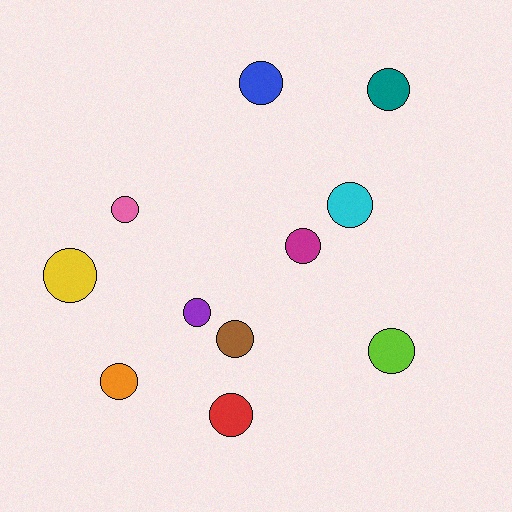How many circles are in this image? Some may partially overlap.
There are 11 circles.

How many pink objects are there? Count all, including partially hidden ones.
There is 1 pink object.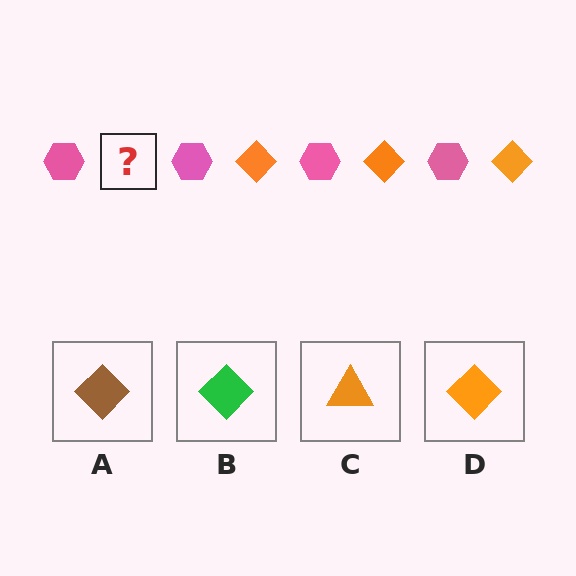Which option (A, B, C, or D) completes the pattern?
D.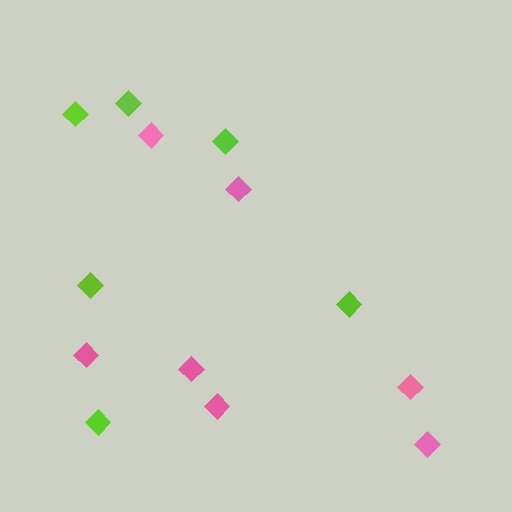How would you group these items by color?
There are 2 groups: one group of lime diamonds (6) and one group of pink diamonds (7).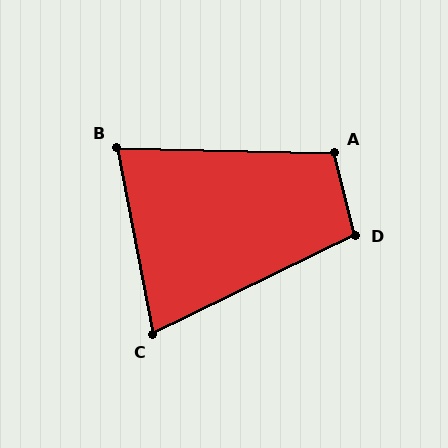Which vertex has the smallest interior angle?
C, at approximately 75 degrees.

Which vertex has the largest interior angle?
A, at approximately 105 degrees.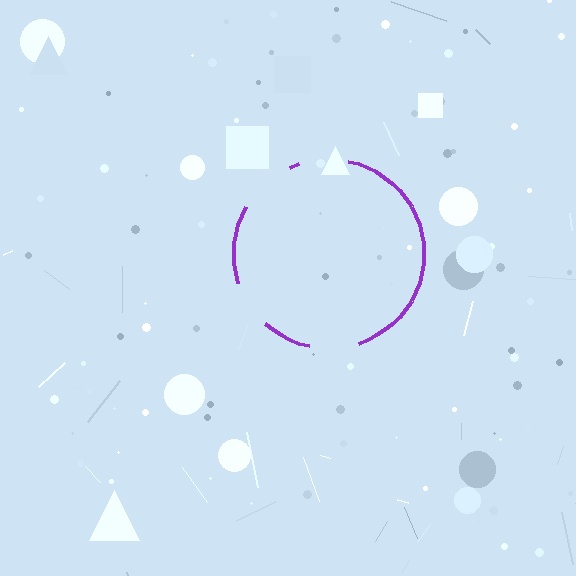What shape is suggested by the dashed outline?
The dashed outline suggests a circle.